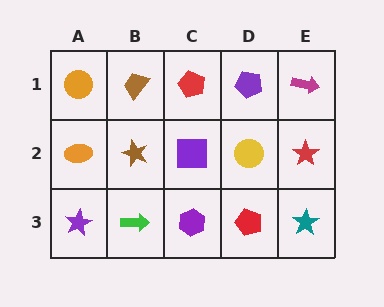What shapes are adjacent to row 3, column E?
A red star (row 2, column E), a red pentagon (row 3, column D).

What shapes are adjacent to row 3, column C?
A purple square (row 2, column C), a green arrow (row 3, column B), a red pentagon (row 3, column D).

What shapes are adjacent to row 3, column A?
An orange ellipse (row 2, column A), a green arrow (row 3, column B).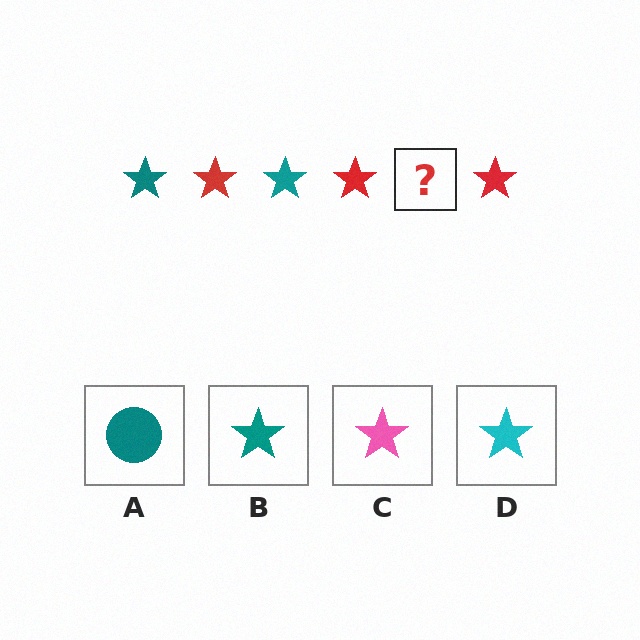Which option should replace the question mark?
Option B.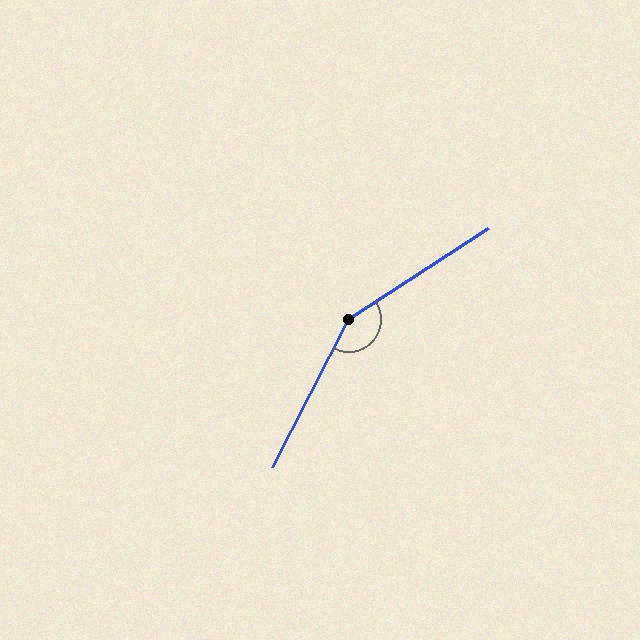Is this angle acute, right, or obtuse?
It is obtuse.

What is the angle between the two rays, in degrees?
Approximately 151 degrees.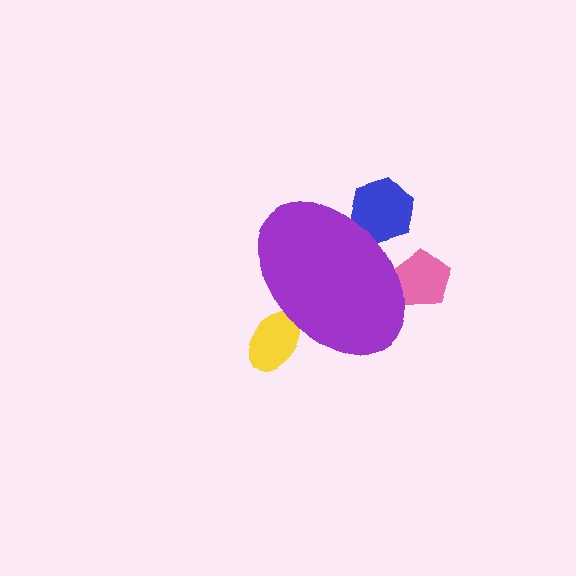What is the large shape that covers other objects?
A purple ellipse.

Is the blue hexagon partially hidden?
Yes, the blue hexagon is partially hidden behind the purple ellipse.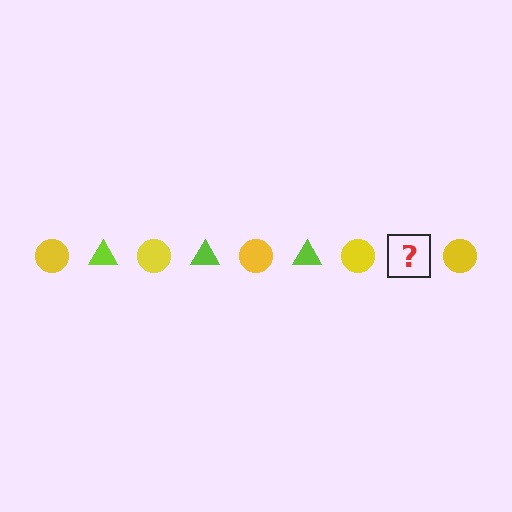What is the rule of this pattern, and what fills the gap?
The rule is that the pattern alternates between yellow circle and lime triangle. The gap should be filled with a lime triangle.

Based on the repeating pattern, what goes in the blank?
The blank should be a lime triangle.